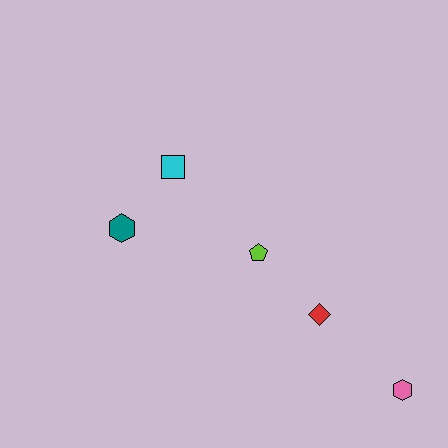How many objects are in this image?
There are 5 objects.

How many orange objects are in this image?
There are no orange objects.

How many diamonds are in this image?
There is 1 diamond.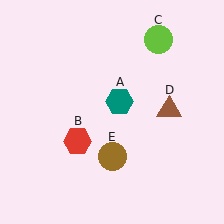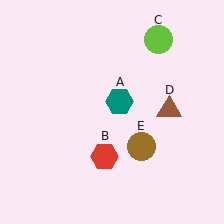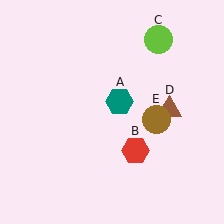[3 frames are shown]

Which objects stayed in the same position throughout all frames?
Teal hexagon (object A) and lime circle (object C) and brown triangle (object D) remained stationary.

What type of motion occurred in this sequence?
The red hexagon (object B), brown circle (object E) rotated counterclockwise around the center of the scene.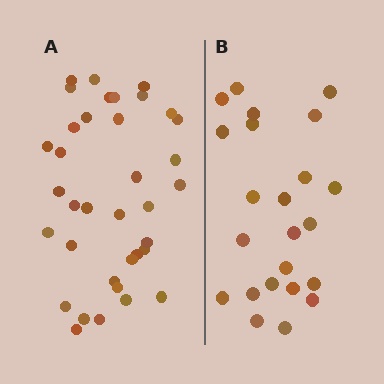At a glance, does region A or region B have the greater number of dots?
Region A (the left region) has more dots.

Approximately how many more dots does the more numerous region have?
Region A has approximately 15 more dots than region B.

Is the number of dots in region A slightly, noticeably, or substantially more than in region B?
Region A has substantially more. The ratio is roughly 1.6 to 1.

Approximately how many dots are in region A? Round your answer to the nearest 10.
About 40 dots. (The exact count is 36, which rounds to 40.)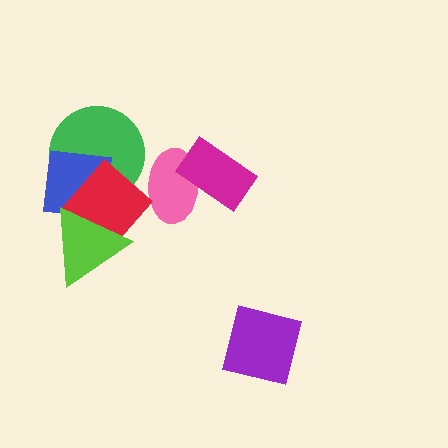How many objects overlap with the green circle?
2 objects overlap with the green circle.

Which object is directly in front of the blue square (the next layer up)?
The red diamond is directly in front of the blue square.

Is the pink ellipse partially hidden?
Yes, it is partially covered by another shape.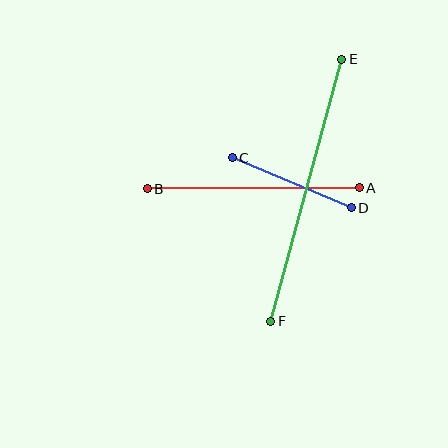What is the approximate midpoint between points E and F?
The midpoint is at approximately (306, 190) pixels.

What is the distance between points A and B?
The distance is approximately 212 pixels.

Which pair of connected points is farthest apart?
Points E and F are farthest apart.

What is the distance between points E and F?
The distance is approximately 272 pixels.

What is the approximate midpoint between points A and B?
The midpoint is at approximately (253, 188) pixels.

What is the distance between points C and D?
The distance is approximately 129 pixels.